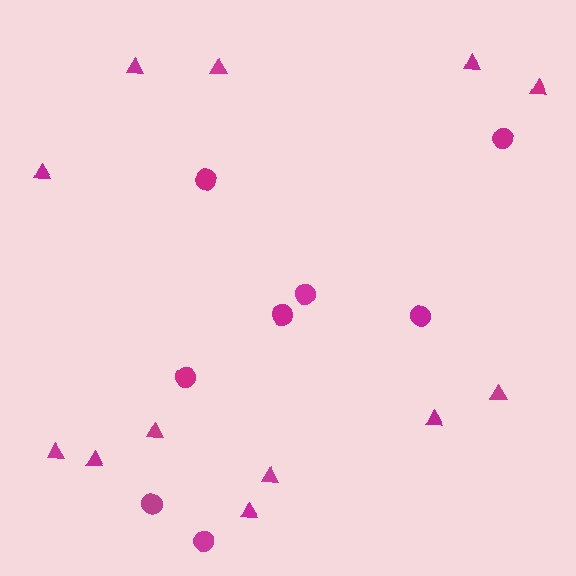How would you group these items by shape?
There are 2 groups: one group of circles (8) and one group of triangles (12).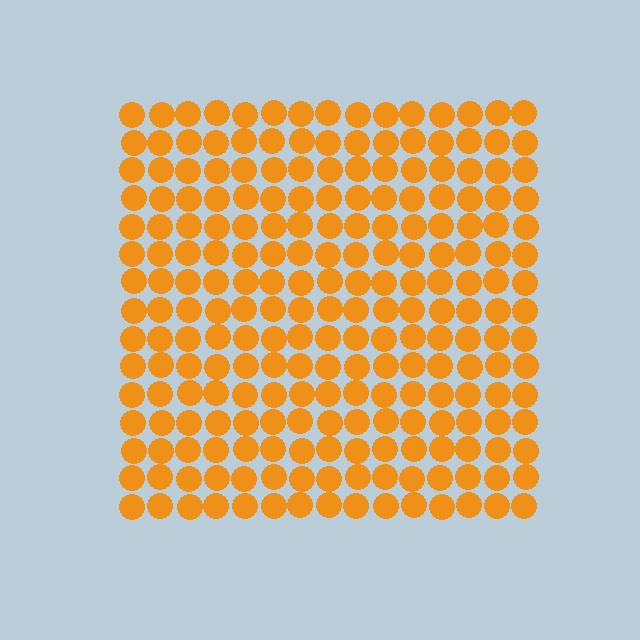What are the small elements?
The small elements are circles.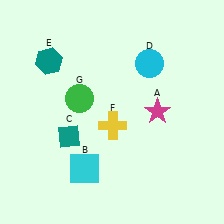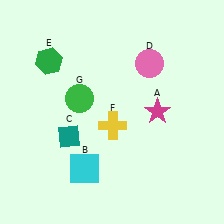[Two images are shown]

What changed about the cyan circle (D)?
In Image 1, D is cyan. In Image 2, it changed to pink.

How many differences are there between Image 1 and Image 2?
There are 2 differences between the two images.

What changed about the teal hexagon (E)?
In Image 1, E is teal. In Image 2, it changed to green.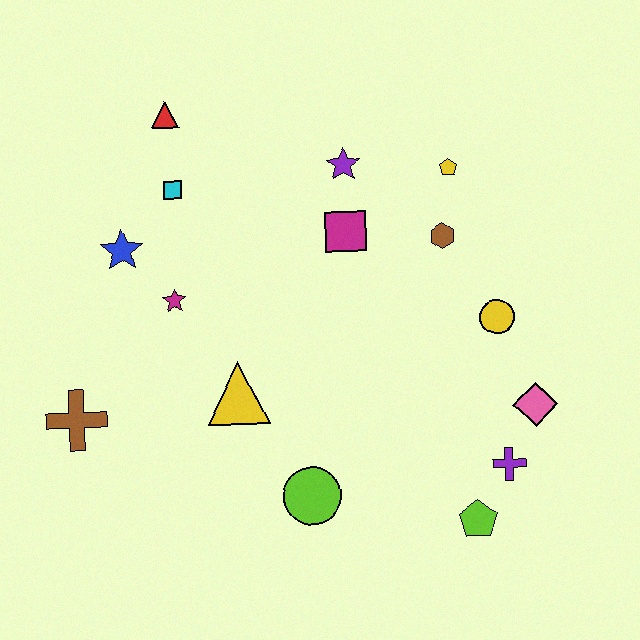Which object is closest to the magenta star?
The blue star is closest to the magenta star.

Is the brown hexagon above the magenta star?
Yes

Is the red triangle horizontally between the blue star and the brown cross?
No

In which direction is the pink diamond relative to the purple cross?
The pink diamond is above the purple cross.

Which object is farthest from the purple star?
The lime pentagon is farthest from the purple star.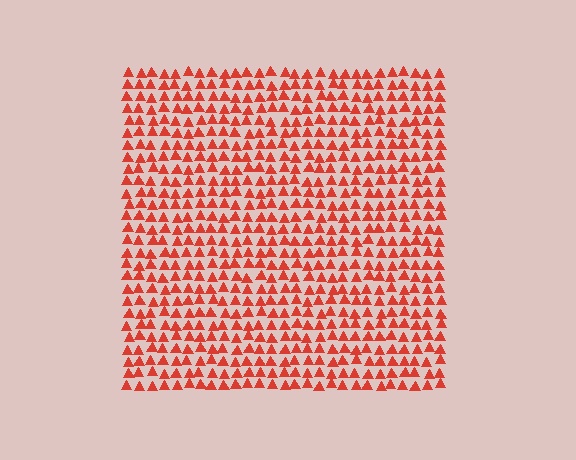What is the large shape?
The large shape is a square.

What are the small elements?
The small elements are triangles.